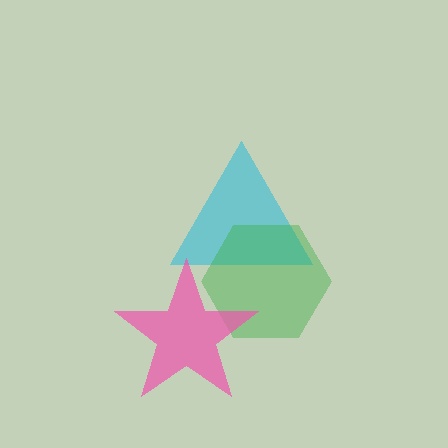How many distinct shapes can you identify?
There are 3 distinct shapes: a cyan triangle, a green hexagon, a pink star.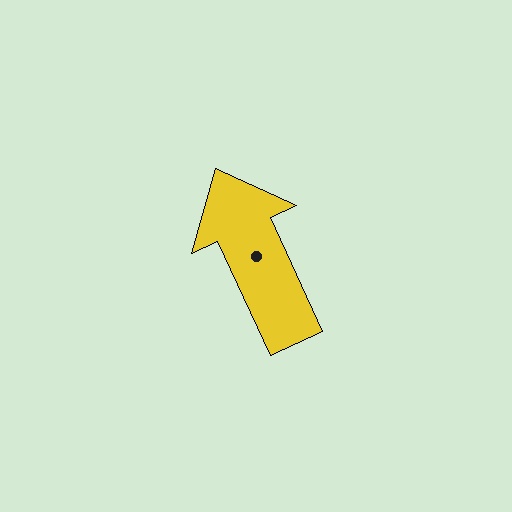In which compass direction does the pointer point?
Northwest.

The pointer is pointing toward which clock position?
Roughly 11 o'clock.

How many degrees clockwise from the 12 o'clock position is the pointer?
Approximately 335 degrees.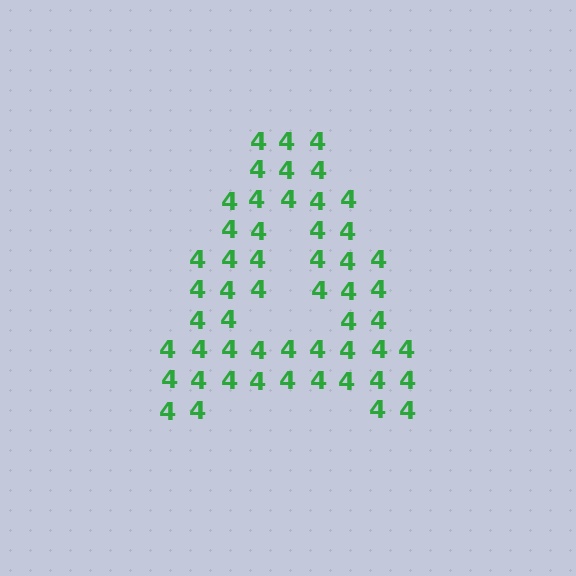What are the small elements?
The small elements are digit 4's.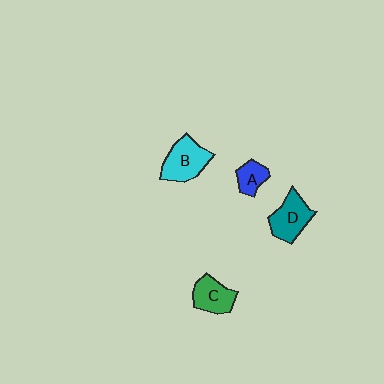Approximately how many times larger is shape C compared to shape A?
Approximately 1.5 times.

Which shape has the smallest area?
Shape A (blue).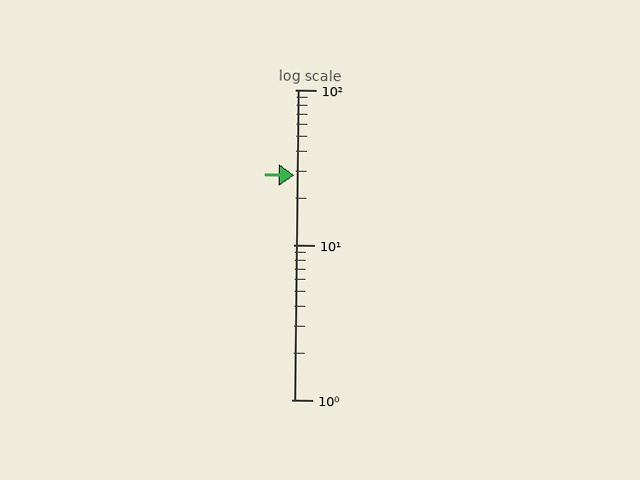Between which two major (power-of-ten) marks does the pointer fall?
The pointer is between 10 and 100.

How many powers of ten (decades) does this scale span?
The scale spans 2 decades, from 1 to 100.